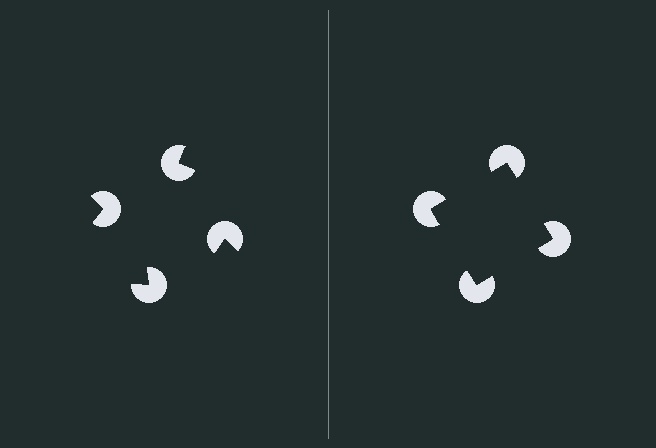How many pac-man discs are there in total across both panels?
8 — 4 on each side.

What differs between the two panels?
The pac-man discs are positioned identically on both sides; only the wedge orientations differ. On the right they align to a square; on the left they are misaligned.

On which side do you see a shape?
An illusory square appears on the right side. On the left side the wedge cuts are rotated, so no coherent shape forms.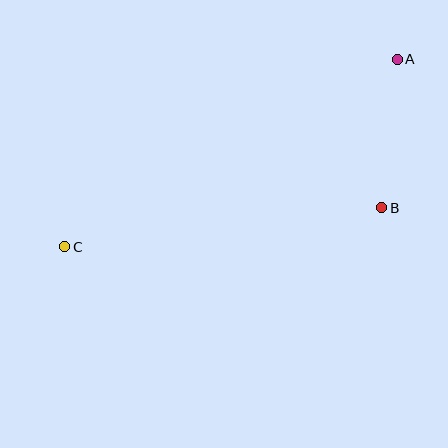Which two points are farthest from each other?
Points A and C are farthest from each other.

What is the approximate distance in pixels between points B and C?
The distance between B and C is approximately 319 pixels.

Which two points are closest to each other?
Points A and B are closest to each other.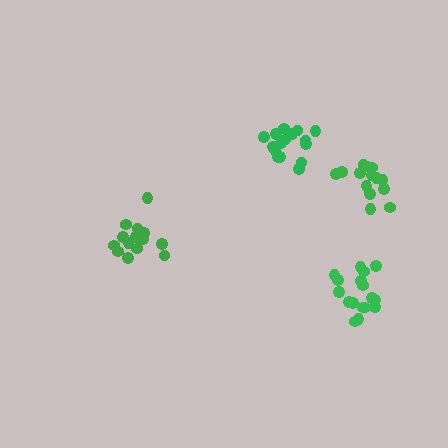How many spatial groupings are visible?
There are 4 spatial groupings.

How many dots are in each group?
Group 1: 14 dots, Group 2: 17 dots, Group 3: 14 dots, Group 4: 17 dots (62 total).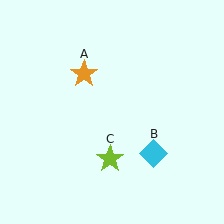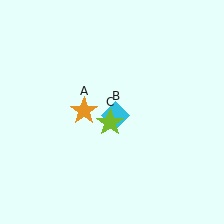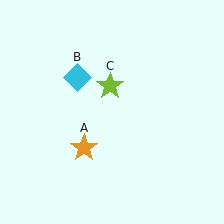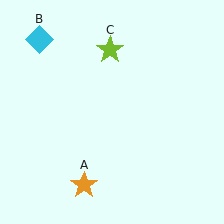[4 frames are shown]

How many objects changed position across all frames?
3 objects changed position: orange star (object A), cyan diamond (object B), lime star (object C).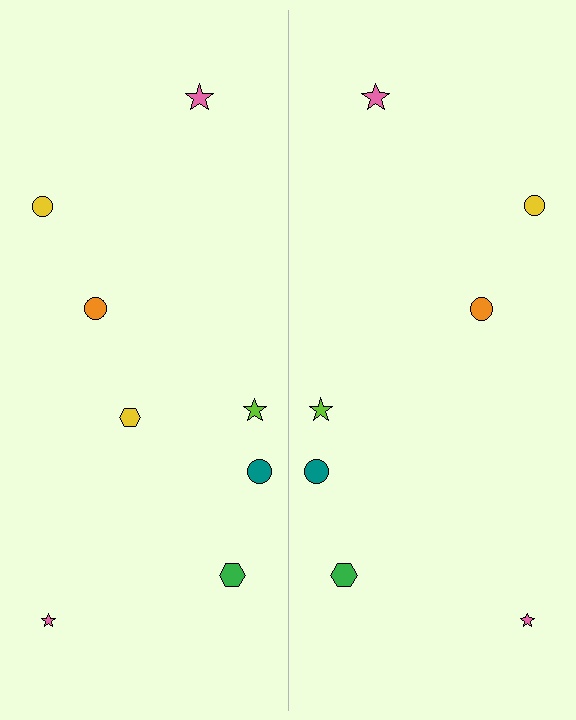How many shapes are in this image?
There are 15 shapes in this image.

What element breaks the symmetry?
A yellow hexagon is missing from the right side.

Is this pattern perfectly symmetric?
No, the pattern is not perfectly symmetric. A yellow hexagon is missing from the right side.